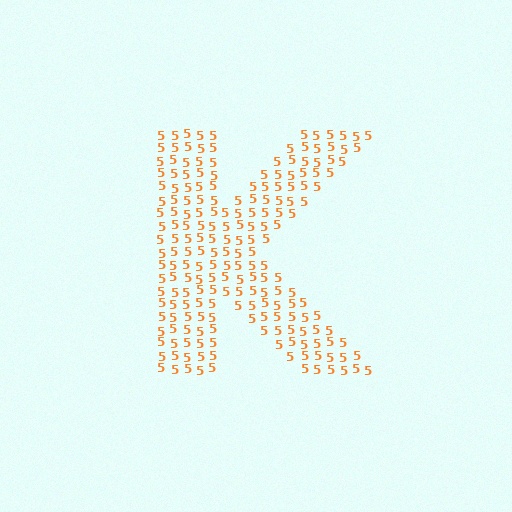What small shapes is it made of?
It is made of small digit 5's.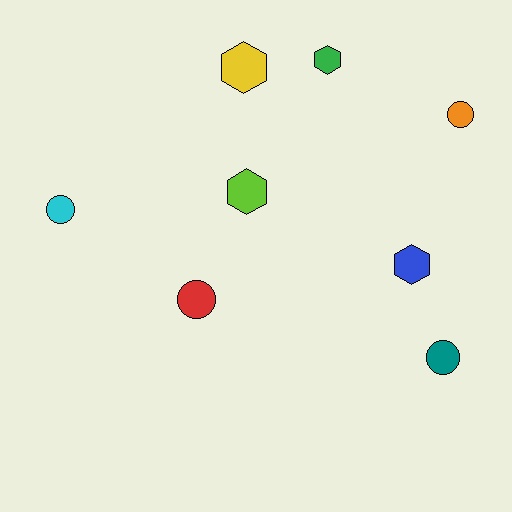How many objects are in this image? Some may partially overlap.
There are 8 objects.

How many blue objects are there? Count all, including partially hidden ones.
There is 1 blue object.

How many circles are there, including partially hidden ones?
There are 4 circles.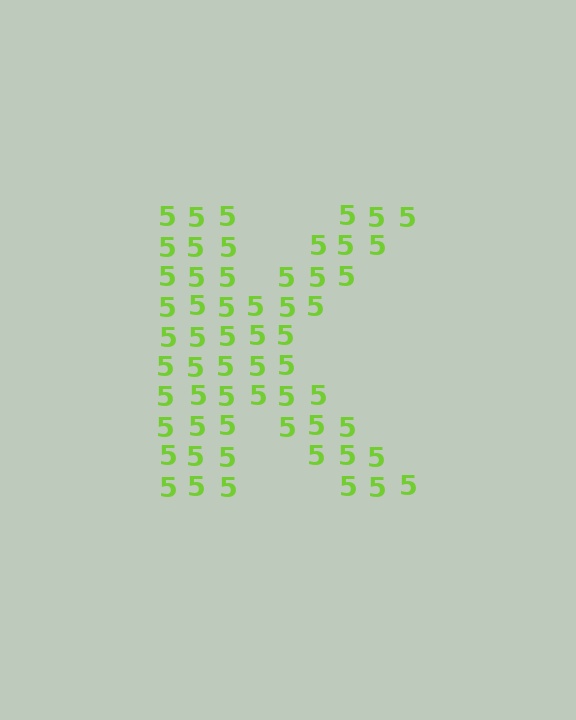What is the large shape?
The large shape is the letter K.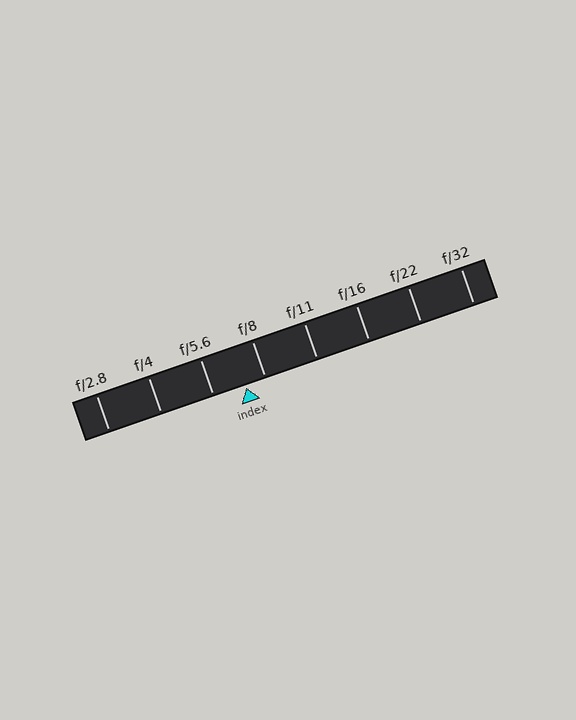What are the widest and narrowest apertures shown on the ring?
The widest aperture shown is f/2.8 and the narrowest is f/32.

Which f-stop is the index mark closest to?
The index mark is closest to f/8.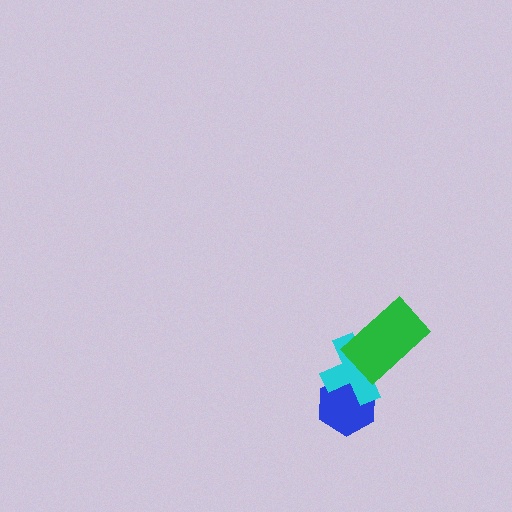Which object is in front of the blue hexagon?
The cyan cross is in front of the blue hexagon.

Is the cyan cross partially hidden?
Yes, it is partially covered by another shape.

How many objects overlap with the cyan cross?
2 objects overlap with the cyan cross.